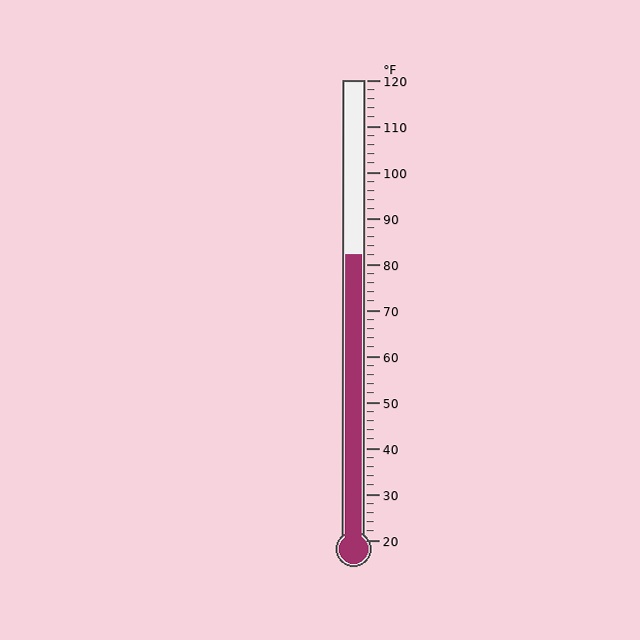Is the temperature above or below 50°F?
The temperature is above 50°F.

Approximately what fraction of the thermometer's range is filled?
The thermometer is filled to approximately 60% of its range.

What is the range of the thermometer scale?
The thermometer scale ranges from 20°F to 120°F.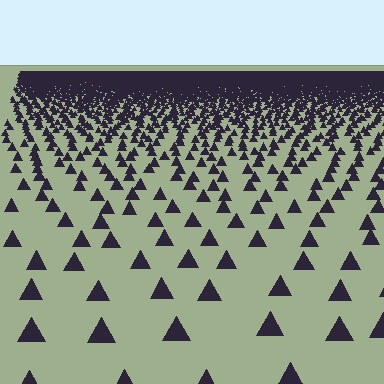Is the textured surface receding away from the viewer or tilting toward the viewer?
The surface is receding away from the viewer. Texture elements get smaller and denser toward the top.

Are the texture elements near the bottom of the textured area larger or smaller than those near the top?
Larger. Near the bottom, elements are closer to the viewer and appear at a bigger on-screen size.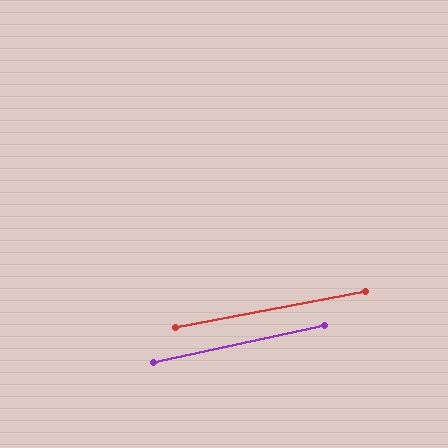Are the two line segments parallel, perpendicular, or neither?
Parallel — their directions differ by only 1.4°.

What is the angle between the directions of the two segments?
Approximately 1 degree.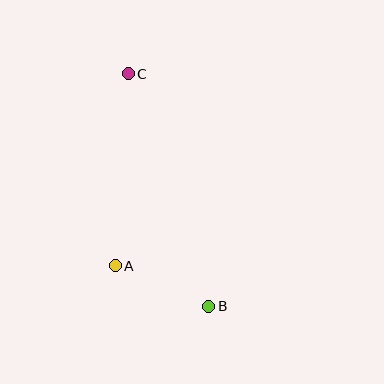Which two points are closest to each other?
Points A and B are closest to each other.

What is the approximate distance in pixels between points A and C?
The distance between A and C is approximately 193 pixels.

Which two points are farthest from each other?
Points B and C are farthest from each other.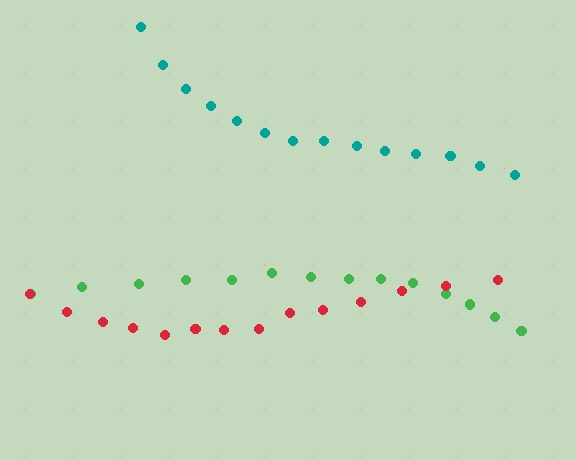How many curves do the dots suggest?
There are 3 distinct paths.